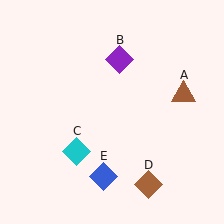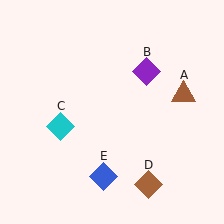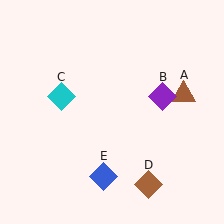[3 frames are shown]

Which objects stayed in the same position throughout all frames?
Brown triangle (object A) and brown diamond (object D) and blue diamond (object E) remained stationary.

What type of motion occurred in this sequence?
The purple diamond (object B), cyan diamond (object C) rotated clockwise around the center of the scene.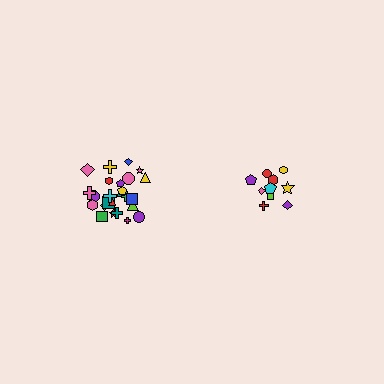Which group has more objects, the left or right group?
The left group.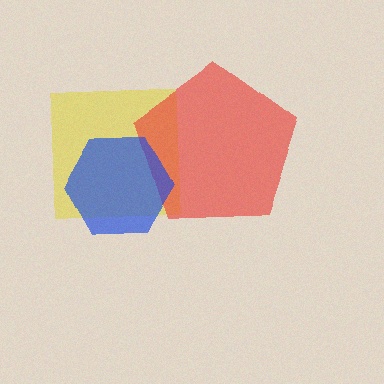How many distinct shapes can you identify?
There are 3 distinct shapes: a yellow square, a red pentagon, a blue hexagon.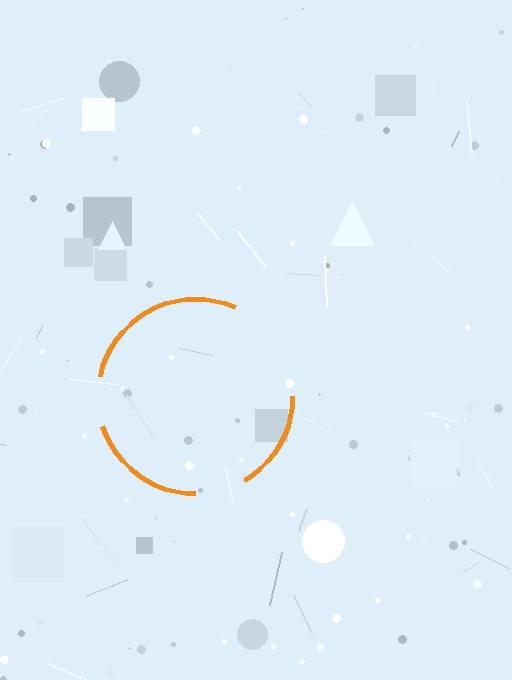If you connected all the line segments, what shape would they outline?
They would outline a circle.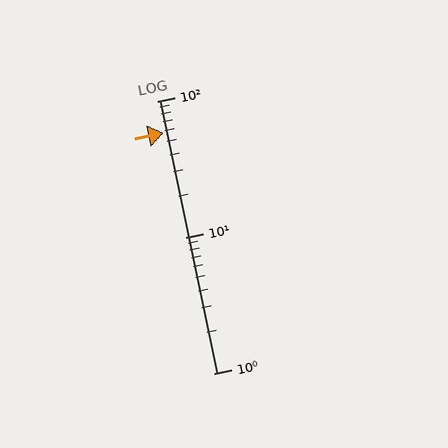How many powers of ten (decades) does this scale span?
The scale spans 2 decades, from 1 to 100.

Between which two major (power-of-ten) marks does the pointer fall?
The pointer is between 10 and 100.